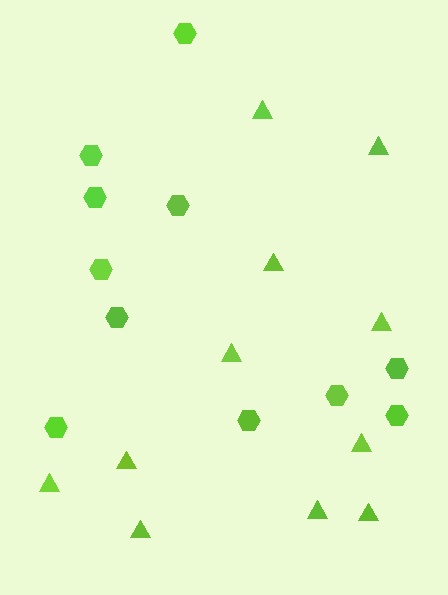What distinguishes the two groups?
There are 2 groups: one group of triangles (11) and one group of hexagons (11).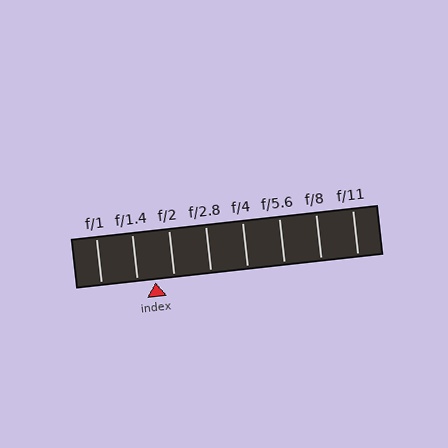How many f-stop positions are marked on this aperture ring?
There are 8 f-stop positions marked.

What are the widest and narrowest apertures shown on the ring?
The widest aperture shown is f/1 and the narrowest is f/11.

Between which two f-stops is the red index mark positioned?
The index mark is between f/1.4 and f/2.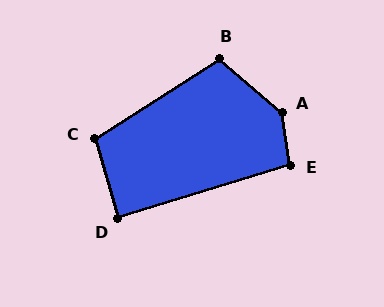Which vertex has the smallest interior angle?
D, at approximately 89 degrees.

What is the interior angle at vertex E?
Approximately 98 degrees (obtuse).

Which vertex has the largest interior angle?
A, at approximately 140 degrees.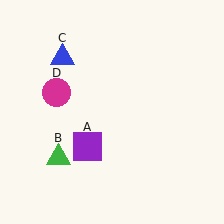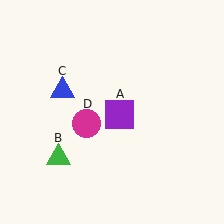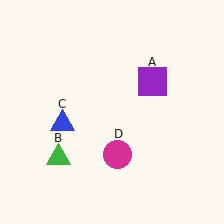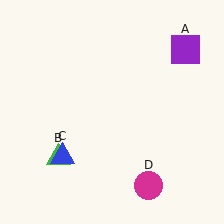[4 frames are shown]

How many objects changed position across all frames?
3 objects changed position: purple square (object A), blue triangle (object C), magenta circle (object D).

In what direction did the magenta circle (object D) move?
The magenta circle (object D) moved down and to the right.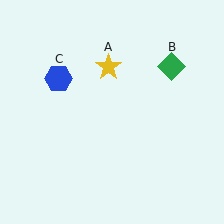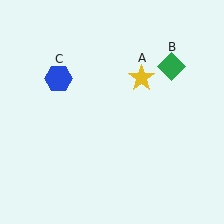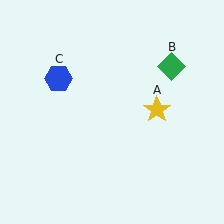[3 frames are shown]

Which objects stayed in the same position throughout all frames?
Green diamond (object B) and blue hexagon (object C) remained stationary.